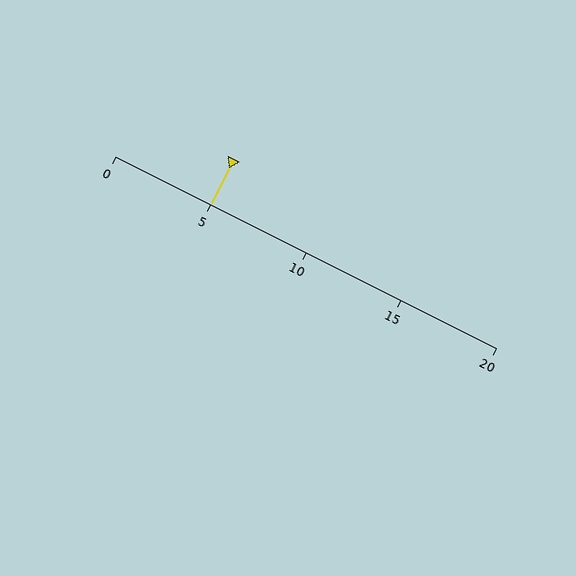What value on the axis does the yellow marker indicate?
The marker indicates approximately 5.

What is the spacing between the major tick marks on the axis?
The major ticks are spaced 5 apart.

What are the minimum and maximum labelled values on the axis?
The axis runs from 0 to 20.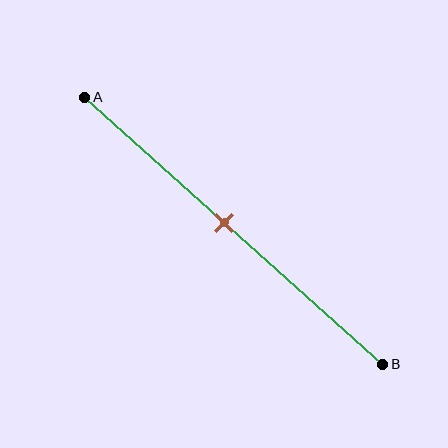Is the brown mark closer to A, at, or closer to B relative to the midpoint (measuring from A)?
The brown mark is approximately at the midpoint of segment AB.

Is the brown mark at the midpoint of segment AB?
Yes, the mark is approximately at the midpoint.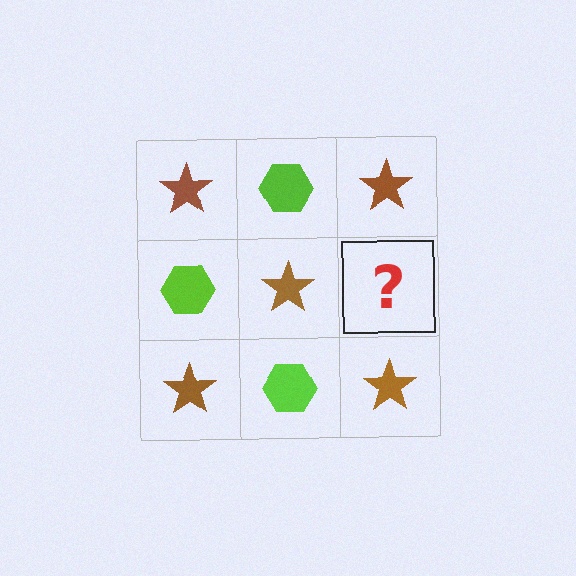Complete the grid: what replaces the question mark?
The question mark should be replaced with a lime hexagon.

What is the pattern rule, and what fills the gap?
The rule is that it alternates brown star and lime hexagon in a checkerboard pattern. The gap should be filled with a lime hexagon.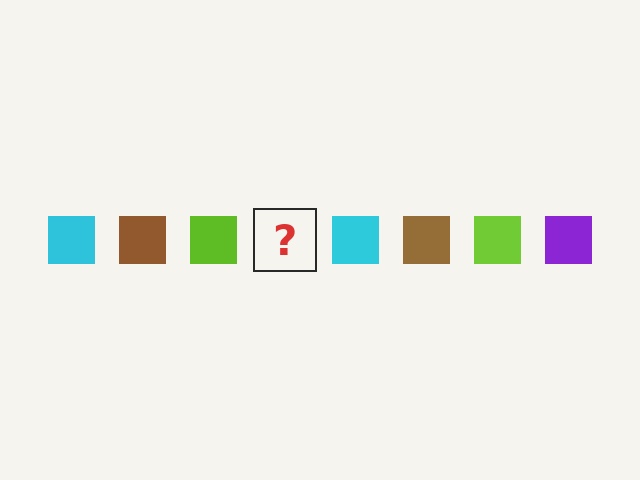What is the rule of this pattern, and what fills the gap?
The rule is that the pattern cycles through cyan, brown, lime, purple squares. The gap should be filled with a purple square.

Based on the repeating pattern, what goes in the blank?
The blank should be a purple square.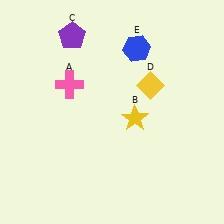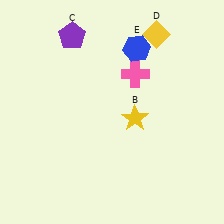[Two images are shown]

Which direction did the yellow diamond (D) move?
The yellow diamond (D) moved up.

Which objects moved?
The objects that moved are: the pink cross (A), the yellow diamond (D).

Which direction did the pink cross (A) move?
The pink cross (A) moved right.